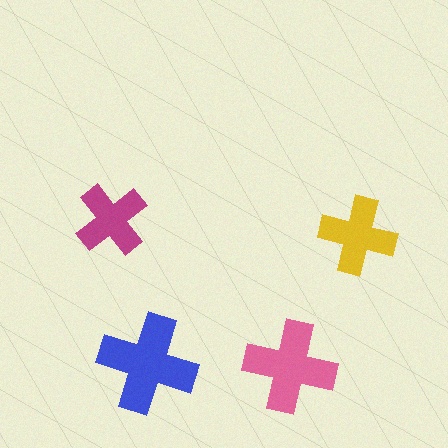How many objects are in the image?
There are 4 objects in the image.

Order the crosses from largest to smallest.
the blue one, the pink one, the yellow one, the magenta one.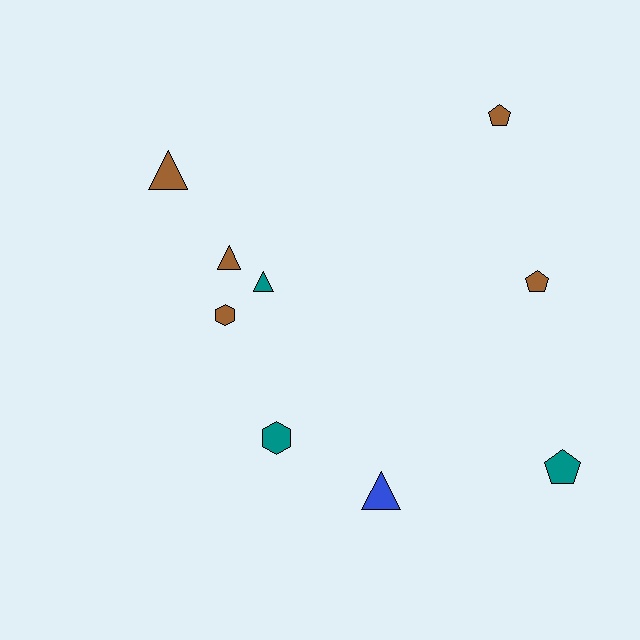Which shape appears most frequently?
Triangle, with 4 objects.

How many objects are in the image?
There are 9 objects.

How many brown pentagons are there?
There are 2 brown pentagons.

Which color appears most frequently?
Brown, with 5 objects.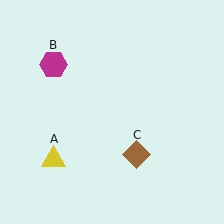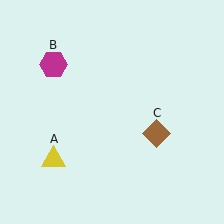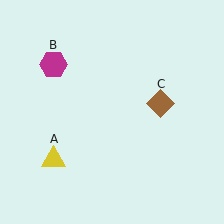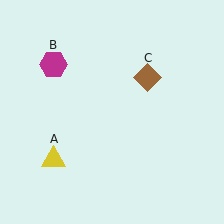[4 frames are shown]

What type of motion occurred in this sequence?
The brown diamond (object C) rotated counterclockwise around the center of the scene.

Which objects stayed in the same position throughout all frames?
Yellow triangle (object A) and magenta hexagon (object B) remained stationary.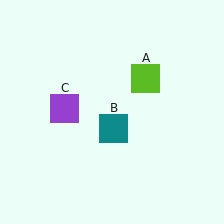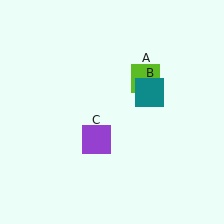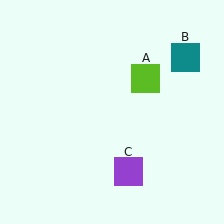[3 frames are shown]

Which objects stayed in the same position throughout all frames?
Lime square (object A) remained stationary.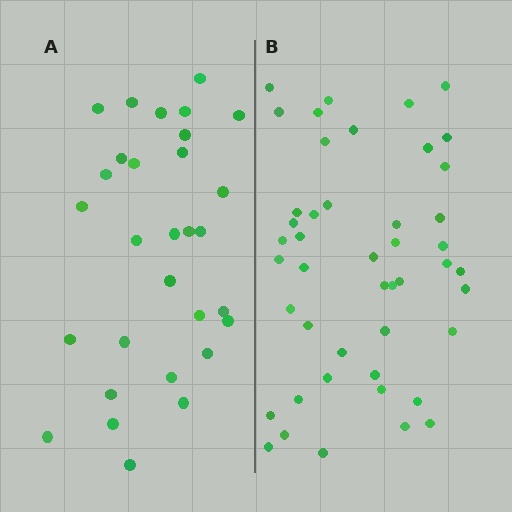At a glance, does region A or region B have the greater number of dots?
Region B (the right region) has more dots.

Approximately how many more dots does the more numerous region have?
Region B has approximately 15 more dots than region A.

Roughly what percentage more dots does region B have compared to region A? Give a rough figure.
About 55% more.